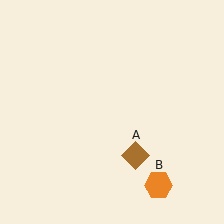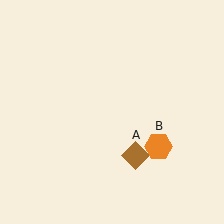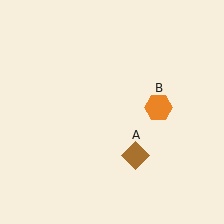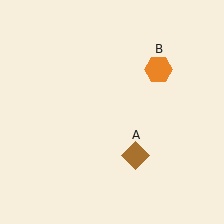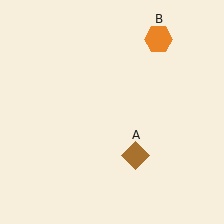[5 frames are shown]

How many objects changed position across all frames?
1 object changed position: orange hexagon (object B).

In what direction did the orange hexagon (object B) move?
The orange hexagon (object B) moved up.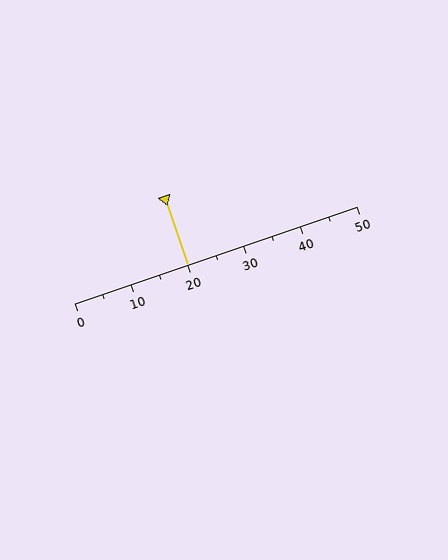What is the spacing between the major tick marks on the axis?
The major ticks are spaced 10 apart.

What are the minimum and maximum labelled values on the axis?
The axis runs from 0 to 50.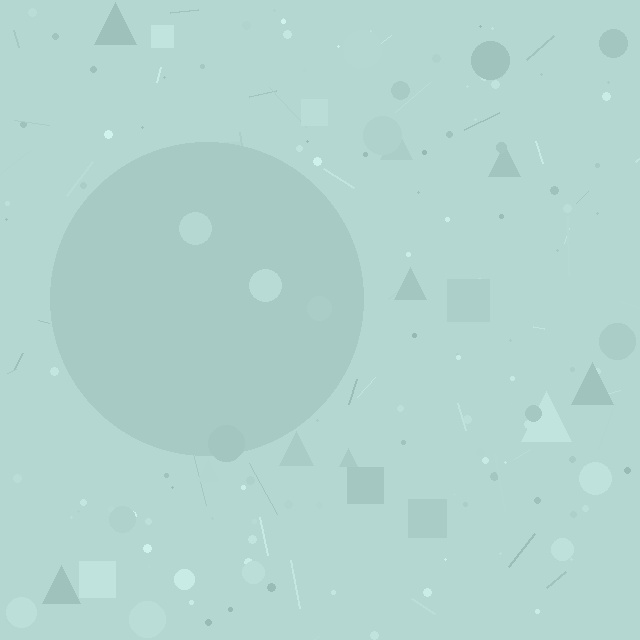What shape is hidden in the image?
A circle is hidden in the image.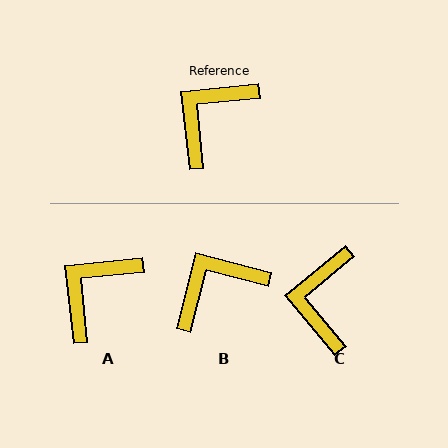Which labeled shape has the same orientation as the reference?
A.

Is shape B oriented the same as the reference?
No, it is off by about 21 degrees.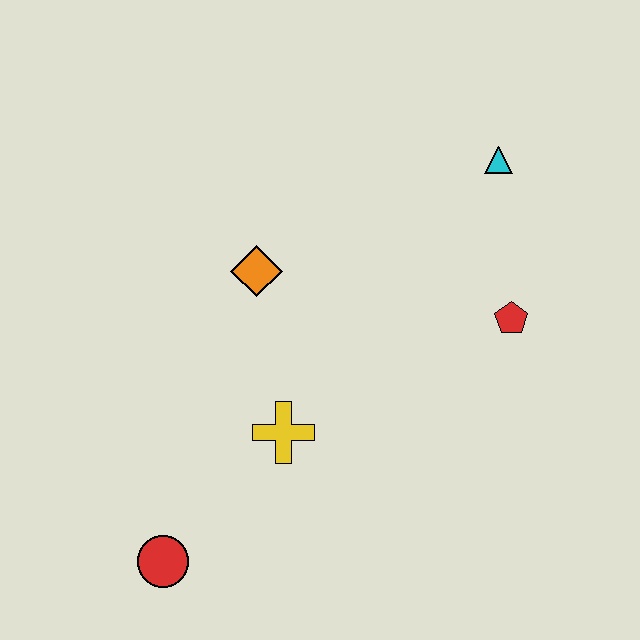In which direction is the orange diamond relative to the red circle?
The orange diamond is above the red circle.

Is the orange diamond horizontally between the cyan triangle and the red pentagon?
No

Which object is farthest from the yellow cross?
The cyan triangle is farthest from the yellow cross.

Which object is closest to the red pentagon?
The cyan triangle is closest to the red pentagon.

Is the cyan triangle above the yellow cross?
Yes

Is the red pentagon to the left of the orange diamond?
No